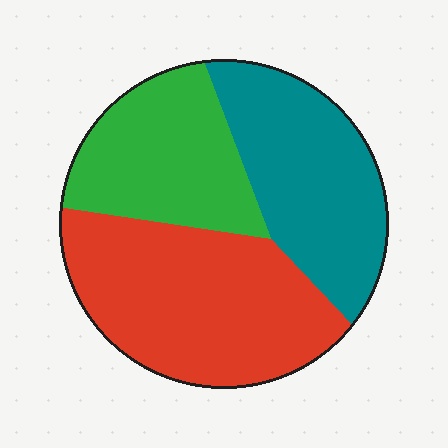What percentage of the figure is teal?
Teal covers 32% of the figure.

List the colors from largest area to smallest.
From largest to smallest: red, teal, green.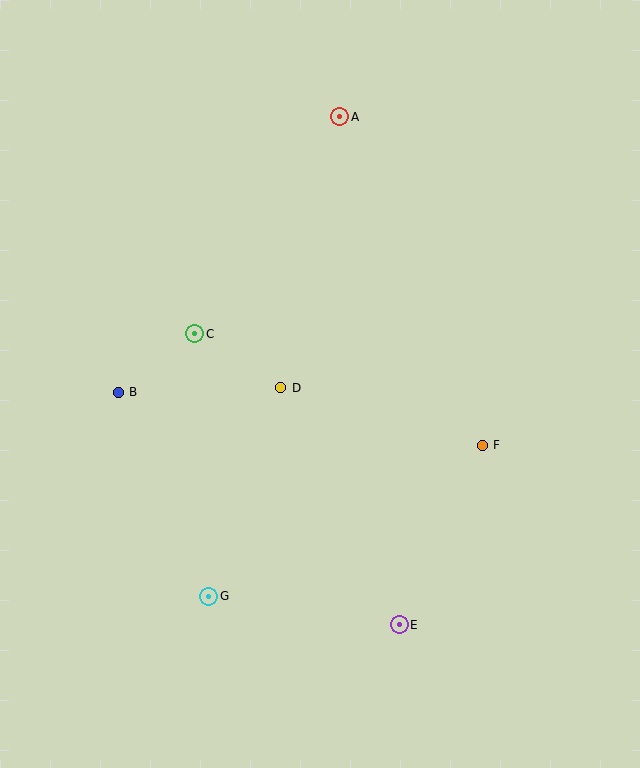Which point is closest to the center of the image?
Point D at (281, 388) is closest to the center.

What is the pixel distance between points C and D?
The distance between C and D is 102 pixels.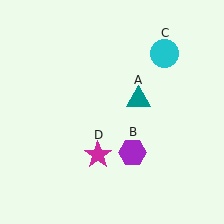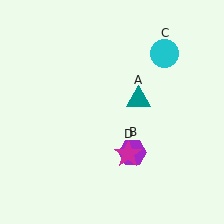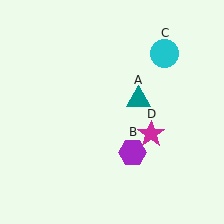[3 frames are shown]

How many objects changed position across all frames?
1 object changed position: magenta star (object D).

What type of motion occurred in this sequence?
The magenta star (object D) rotated counterclockwise around the center of the scene.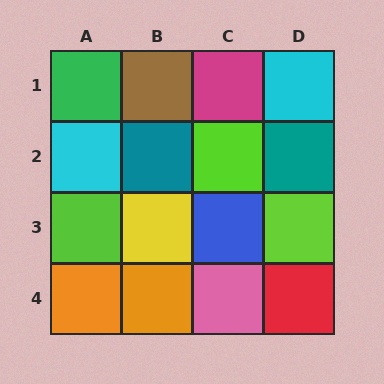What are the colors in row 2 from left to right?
Cyan, teal, lime, teal.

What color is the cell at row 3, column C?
Blue.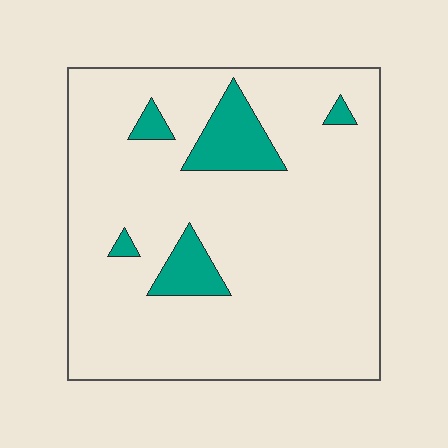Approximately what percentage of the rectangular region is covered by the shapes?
Approximately 10%.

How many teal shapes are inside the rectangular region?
5.